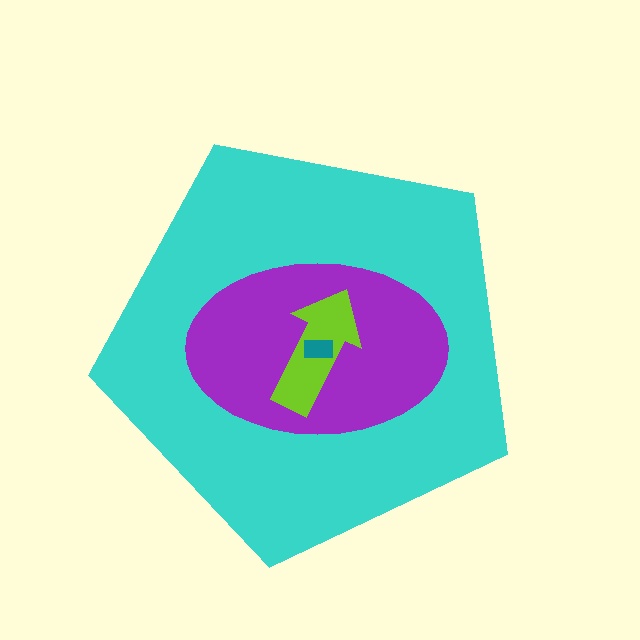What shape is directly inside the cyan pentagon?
The purple ellipse.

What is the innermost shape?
The teal rectangle.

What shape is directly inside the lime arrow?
The teal rectangle.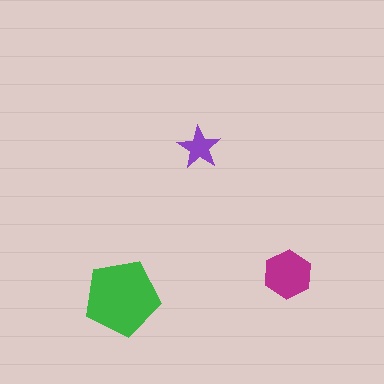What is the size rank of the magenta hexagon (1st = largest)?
2nd.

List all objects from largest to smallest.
The green pentagon, the magenta hexagon, the purple star.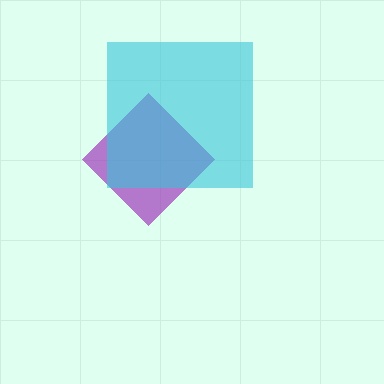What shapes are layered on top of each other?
The layered shapes are: a purple diamond, a cyan square.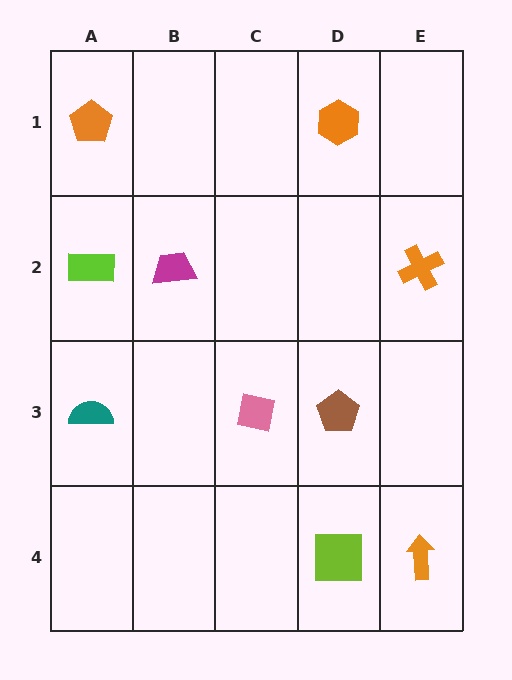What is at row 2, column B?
A magenta trapezoid.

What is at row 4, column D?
A lime square.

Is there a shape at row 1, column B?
No, that cell is empty.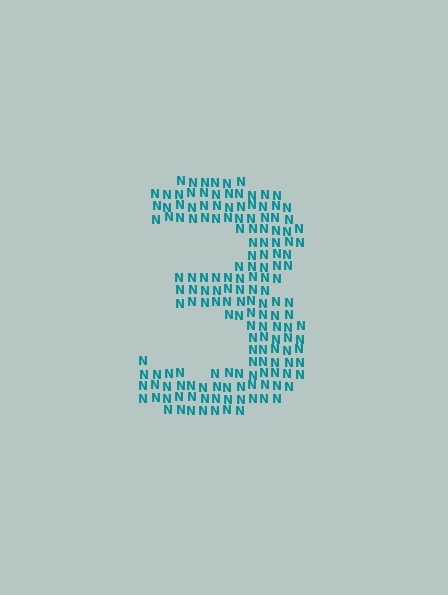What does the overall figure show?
The overall figure shows the digit 3.